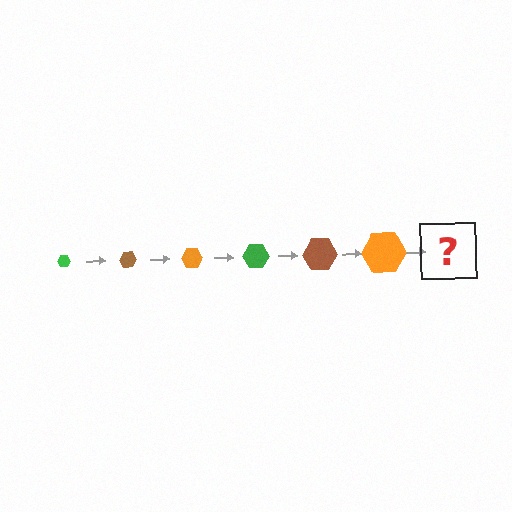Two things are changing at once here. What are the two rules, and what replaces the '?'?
The two rules are that the hexagon grows larger each step and the color cycles through green, brown, and orange. The '?' should be a green hexagon, larger than the previous one.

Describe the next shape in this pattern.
It should be a green hexagon, larger than the previous one.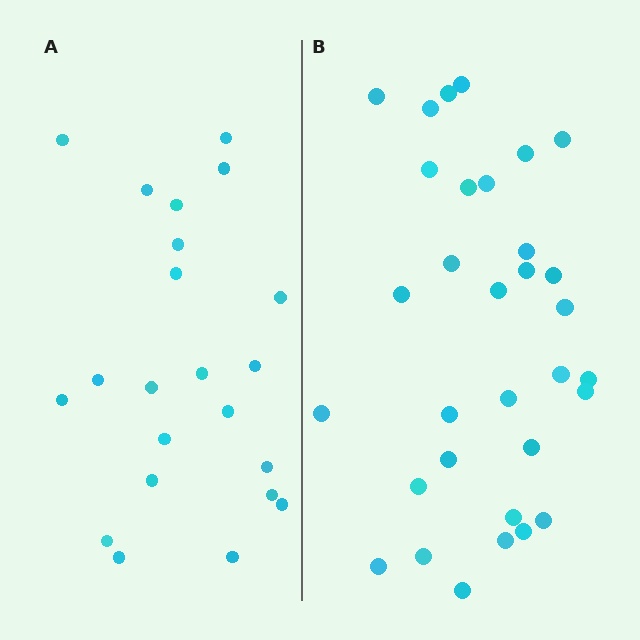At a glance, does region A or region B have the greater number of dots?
Region B (the right region) has more dots.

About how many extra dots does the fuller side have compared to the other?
Region B has roughly 10 or so more dots than region A.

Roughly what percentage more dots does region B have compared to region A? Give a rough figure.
About 45% more.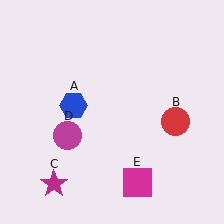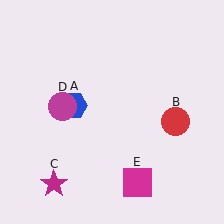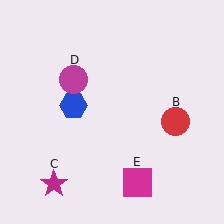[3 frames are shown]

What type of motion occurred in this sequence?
The magenta circle (object D) rotated clockwise around the center of the scene.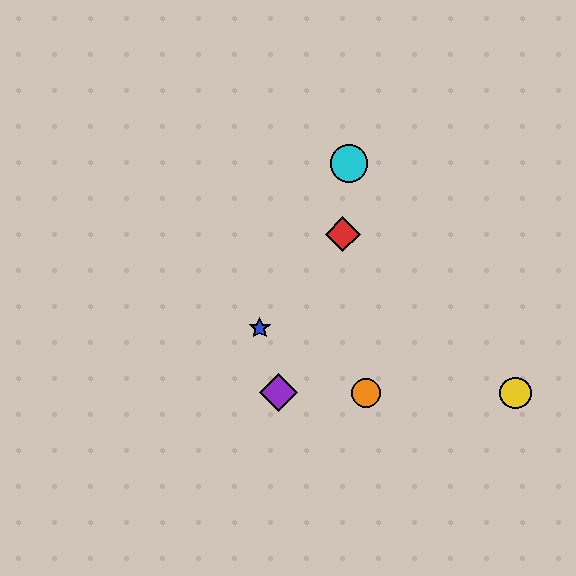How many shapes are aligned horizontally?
4 shapes (the green star, the yellow circle, the purple diamond, the orange circle) are aligned horizontally.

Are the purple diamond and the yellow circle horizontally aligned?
Yes, both are at y≈393.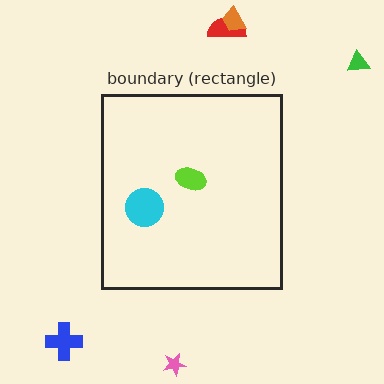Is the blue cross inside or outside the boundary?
Outside.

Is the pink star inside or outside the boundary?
Outside.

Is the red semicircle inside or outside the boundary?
Outside.